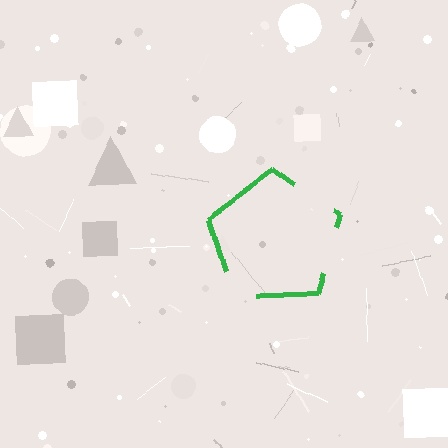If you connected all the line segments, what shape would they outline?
They would outline a pentagon.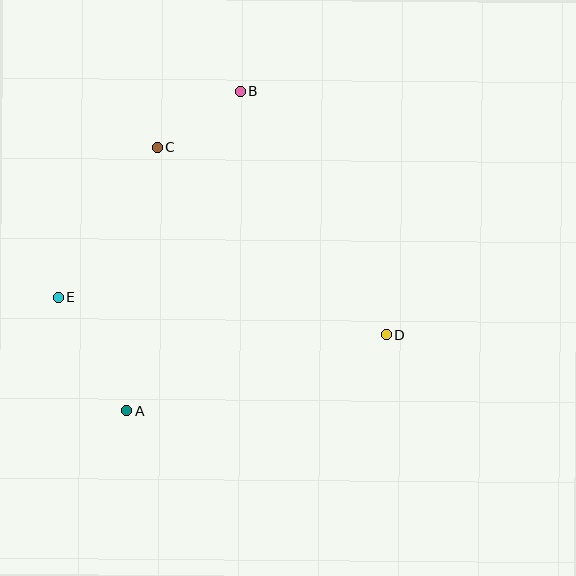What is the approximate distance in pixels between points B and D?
The distance between B and D is approximately 284 pixels.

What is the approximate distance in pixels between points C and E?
The distance between C and E is approximately 180 pixels.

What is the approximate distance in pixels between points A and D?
The distance between A and D is approximately 270 pixels.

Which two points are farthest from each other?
Points A and B are farthest from each other.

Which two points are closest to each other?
Points B and C are closest to each other.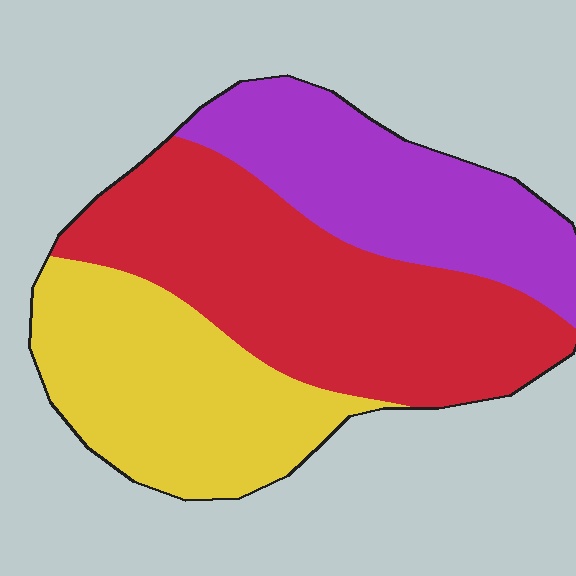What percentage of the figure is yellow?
Yellow covers about 30% of the figure.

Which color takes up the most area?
Red, at roughly 40%.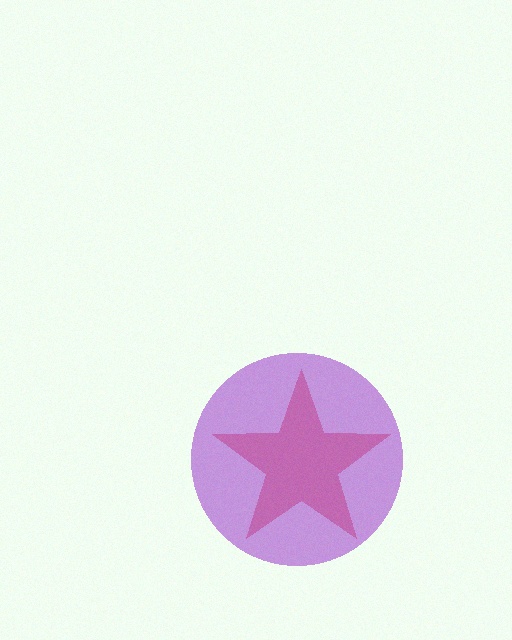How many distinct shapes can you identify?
There are 2 distinct shapes: a red star, a purple circle.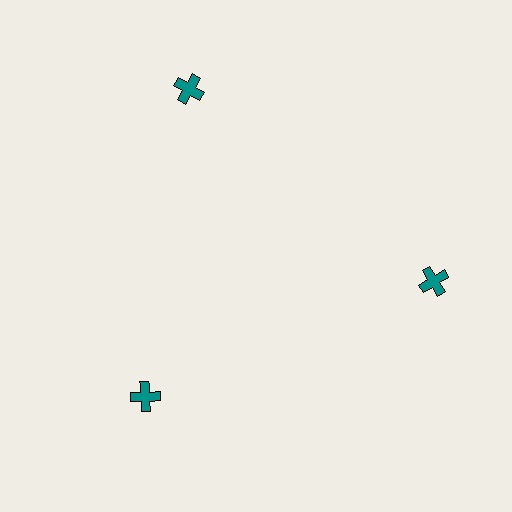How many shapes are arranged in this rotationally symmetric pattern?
There are 3 shapes, arranged in 3 groups of 1.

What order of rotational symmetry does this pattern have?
This pattern has 3-fold rotational symmetry.